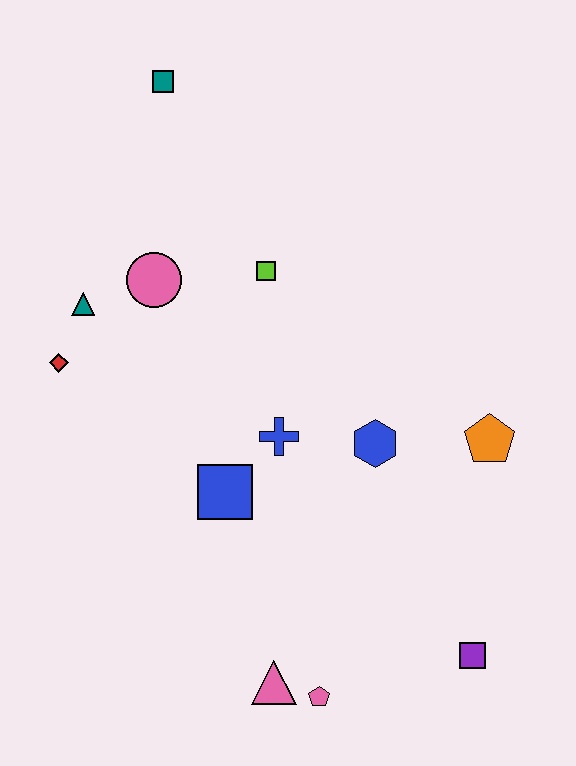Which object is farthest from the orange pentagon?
The teal square is farthest from the orange pentagon.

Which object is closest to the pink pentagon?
The pink triangle is closest to the pink pentagon.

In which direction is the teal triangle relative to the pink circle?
The teal triangle is to the left of the pink circle.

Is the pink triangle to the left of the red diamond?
No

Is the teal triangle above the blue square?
Yes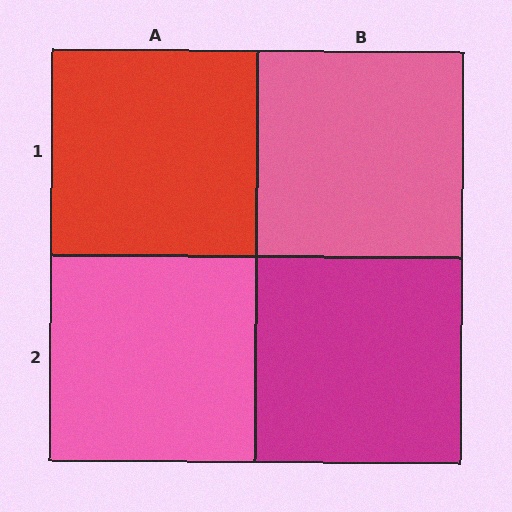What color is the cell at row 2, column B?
Magenta.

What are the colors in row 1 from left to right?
Red, pink.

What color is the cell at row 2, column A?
Pink.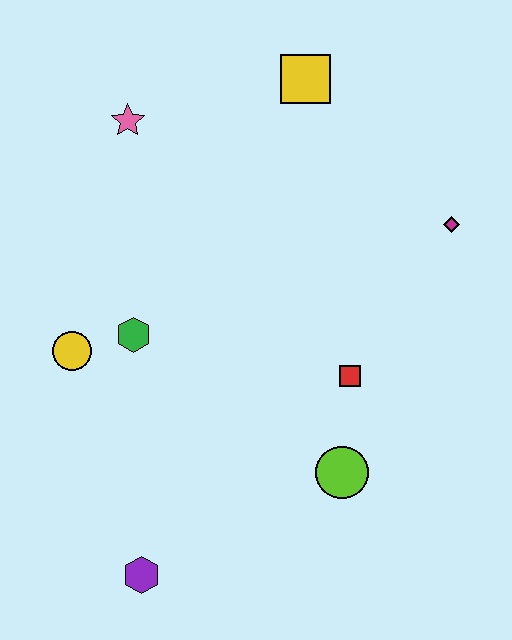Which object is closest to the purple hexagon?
The lime circle is closest to the purple hexagon.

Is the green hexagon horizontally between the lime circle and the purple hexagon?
No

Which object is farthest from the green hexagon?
The magenta diamond is farthest from the green hexagon.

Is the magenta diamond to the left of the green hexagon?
No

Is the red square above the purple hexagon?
Yes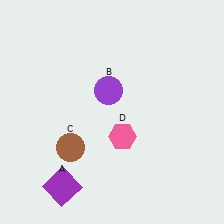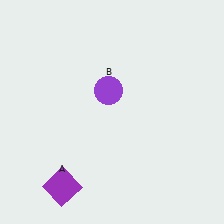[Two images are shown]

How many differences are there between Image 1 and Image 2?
There are 2 differences between the two images.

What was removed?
The pink hexagon (D), the brown circle (C) were removed in Image 2.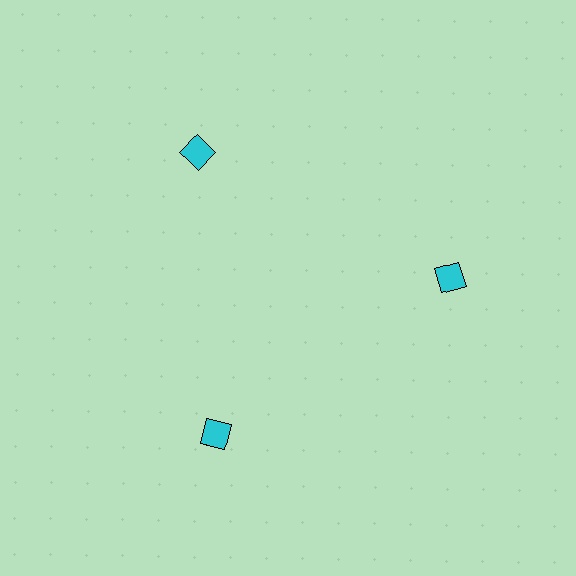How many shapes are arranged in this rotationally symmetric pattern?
There are 3 shapes, arranged in 3 groups of 1.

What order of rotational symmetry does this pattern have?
This pattern has 3-fold rotational symmetry.